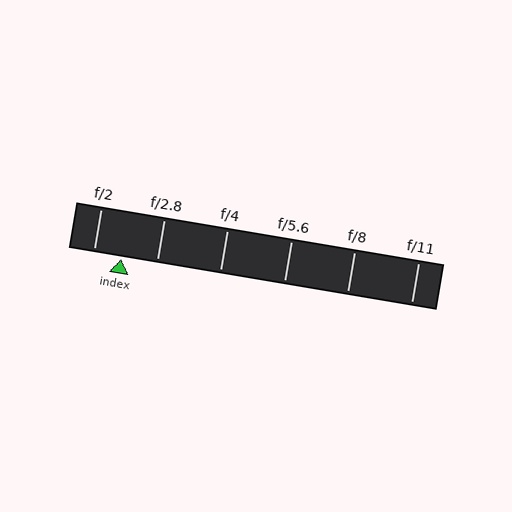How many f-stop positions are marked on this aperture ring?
There are 6 f-stop positions marked.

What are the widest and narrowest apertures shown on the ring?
The widest aperture shown is f/2 and the narrowest is f/11.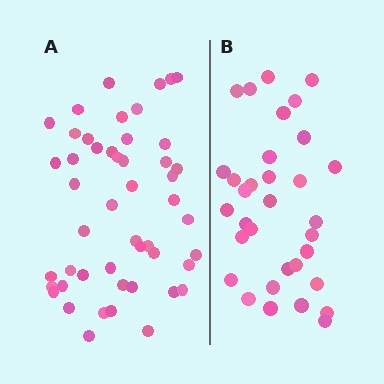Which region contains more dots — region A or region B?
Region A (the left region) has more dots.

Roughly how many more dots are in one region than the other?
Region A has approximately 15 more dots than region B.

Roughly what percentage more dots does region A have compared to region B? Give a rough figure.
About 50% more.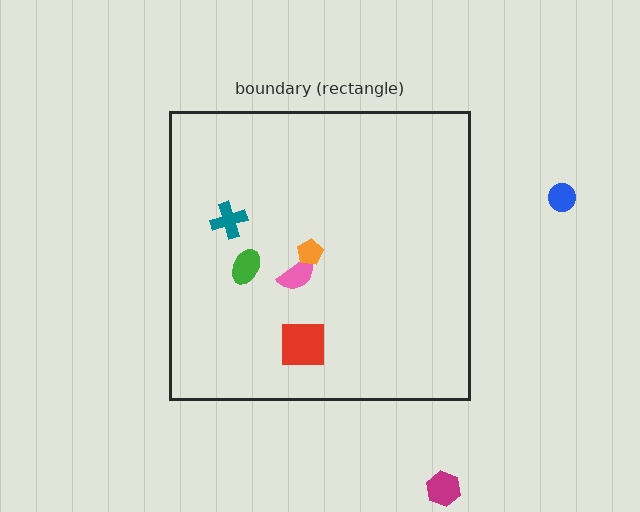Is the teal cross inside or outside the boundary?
Inside.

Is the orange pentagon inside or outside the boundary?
Inside.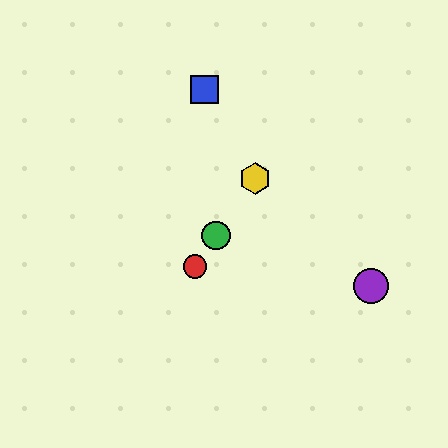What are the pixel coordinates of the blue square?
The blue square is at (205, 90).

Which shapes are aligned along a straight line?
The red circle, the green circle, the yellow hexagon are aligned along a straight line.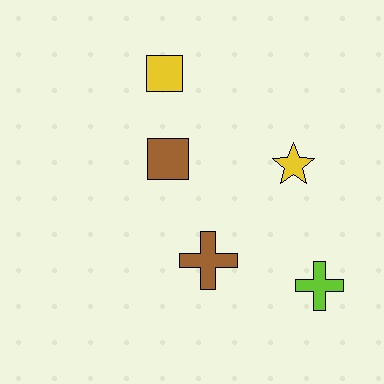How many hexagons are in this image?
There are no hexagons.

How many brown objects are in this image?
There are 2 brown objects.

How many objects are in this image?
There are 5 objects.